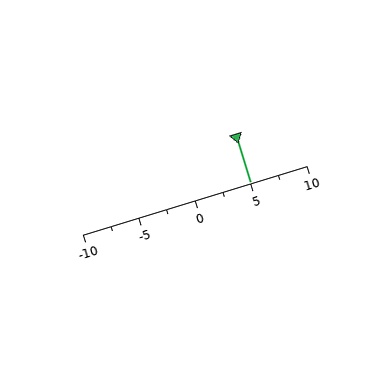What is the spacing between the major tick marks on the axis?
The major ticks are spaced 5 apart.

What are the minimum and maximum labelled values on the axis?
The axis runs from -10 to 10.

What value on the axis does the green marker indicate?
The marker indicates approximately 5.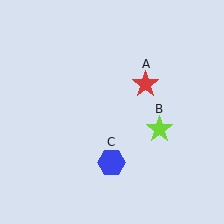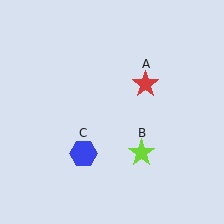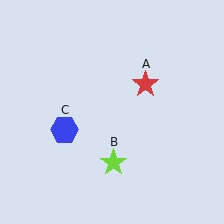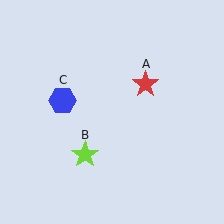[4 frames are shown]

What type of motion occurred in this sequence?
The lime star (object B), blue hexagon (object C) rotated clockwise around the center of the scene.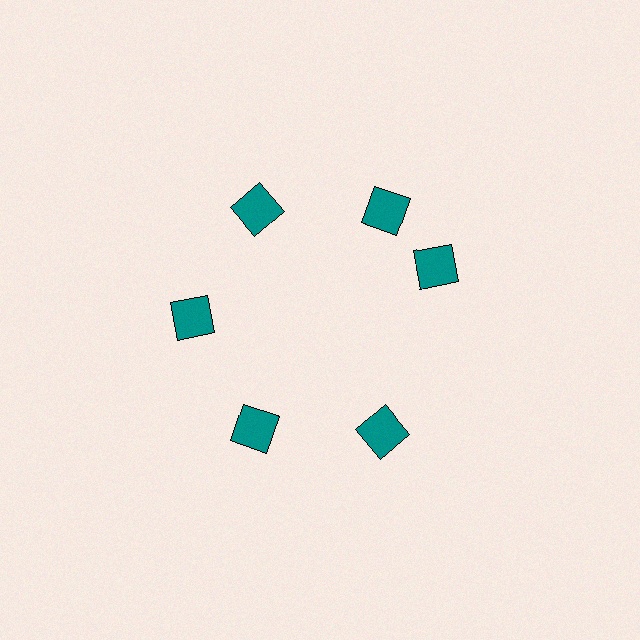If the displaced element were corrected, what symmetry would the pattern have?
It would have 6-fold rotational symmetry — the pattern would map onto itself every 60 degrees.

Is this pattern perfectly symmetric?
No. The 6 teal squares are arranged in a ring, but one element near the 3 o'clock position is rotated out of alignment along the ring, breaking the 6-fold rotational symmetry.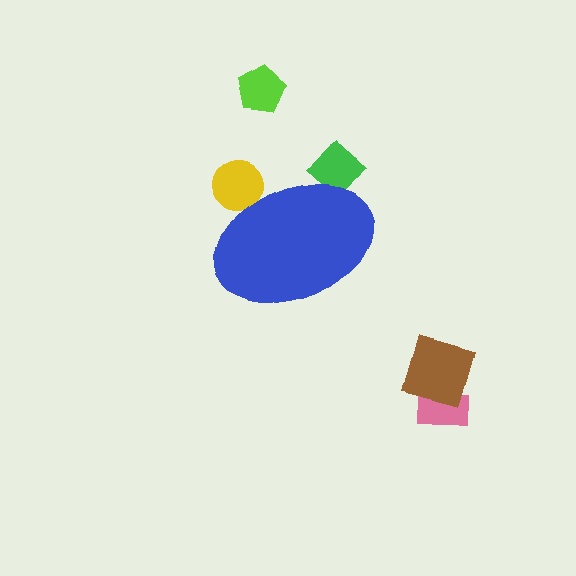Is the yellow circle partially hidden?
Yes, the yellow circle is partially hidden behind the blue ellipse.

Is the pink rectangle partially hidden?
No, the pink rectangle is fully visible.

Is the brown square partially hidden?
No, the brown square is fully visible.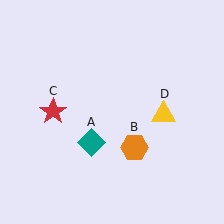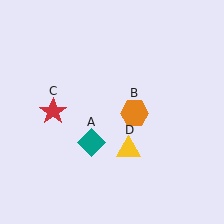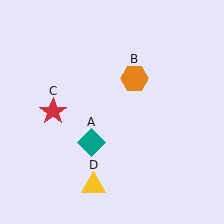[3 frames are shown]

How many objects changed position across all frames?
2 objects changed position: orange hexagon (object B), yellow triangle (object D).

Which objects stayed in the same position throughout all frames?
Teal diamond (object A) and red star (object C) remained stationary.